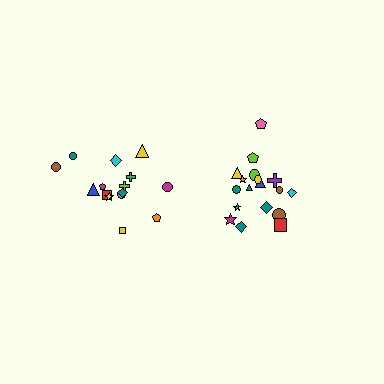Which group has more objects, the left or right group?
The right group.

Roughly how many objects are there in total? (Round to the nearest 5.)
Roughly 35 objects in total.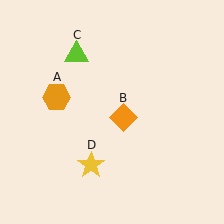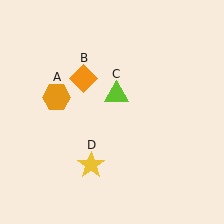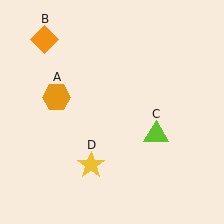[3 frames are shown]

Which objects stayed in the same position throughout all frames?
Orange hexagon (object A) and yellow star (object D) remained stationary.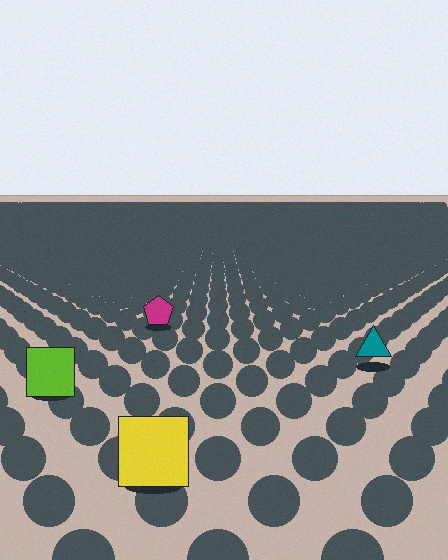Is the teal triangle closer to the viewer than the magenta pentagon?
Yes. The teal triangle is closer — you can tell from the texture gradient: the ground texture is coarser near it.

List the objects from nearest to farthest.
From nearest to farthest: the yellow square, the lime square, the teal triangle, the magenta pentagon.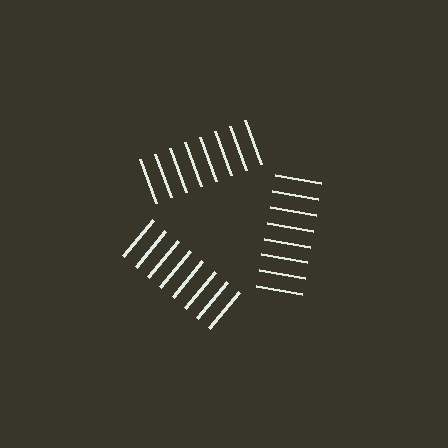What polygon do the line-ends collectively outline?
An illusory triangle — the line segments terminate on its edges but no continuous stroke is drawn.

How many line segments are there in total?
24 — 8 along each of the 3 edges.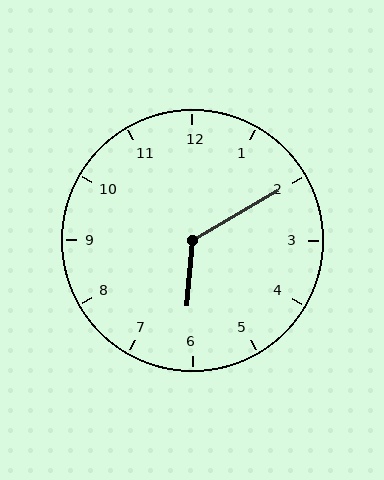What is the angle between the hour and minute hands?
Approximately 125 degrees.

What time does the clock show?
6:10.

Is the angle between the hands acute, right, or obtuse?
It is obtuse.